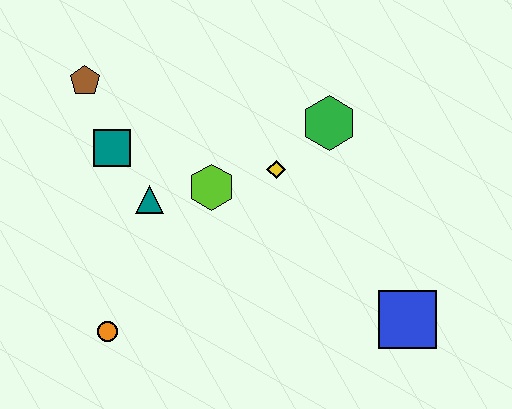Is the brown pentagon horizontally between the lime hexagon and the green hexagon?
No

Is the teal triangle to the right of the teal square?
Yes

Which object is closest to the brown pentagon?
The teal square is closest to the brown pentagon.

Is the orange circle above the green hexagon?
No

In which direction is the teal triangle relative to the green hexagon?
The teal triangle is to the left of the green hexagon.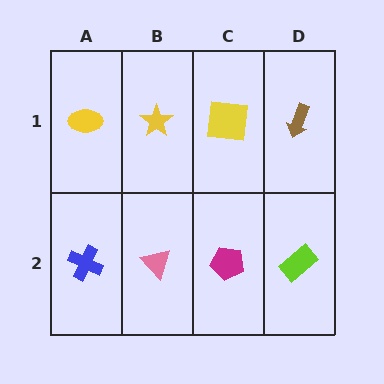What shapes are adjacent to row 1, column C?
A magenta pentagon (row 2, column C), a yellow star (row 1, column B), a brown arrow (row 1, column D).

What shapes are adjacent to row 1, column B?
A pink triangle (row 2, column B), a yellow ellipse (row 1, column A), a yellow square (row 1, column C).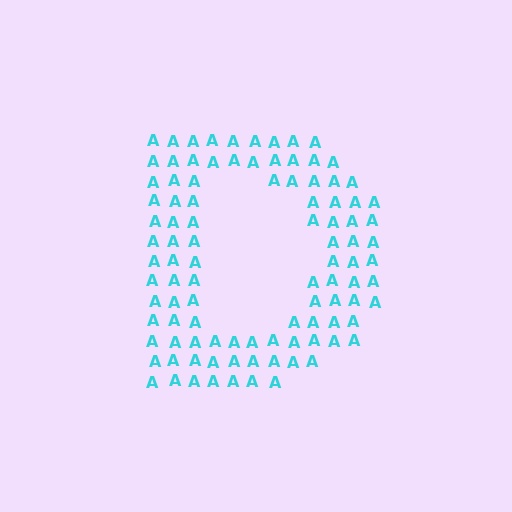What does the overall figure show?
The overall figure shows the letter D.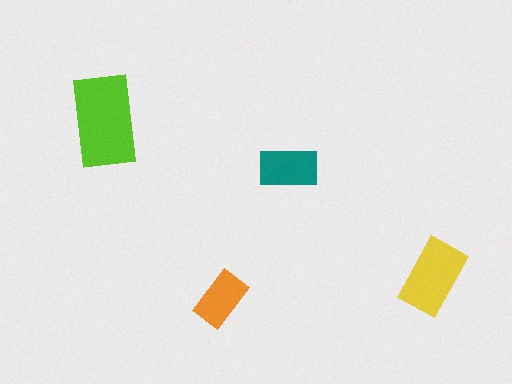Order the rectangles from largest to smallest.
the lime one, the yellow one, the teal one, the orange one.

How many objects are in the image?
There are 4 objects in the image.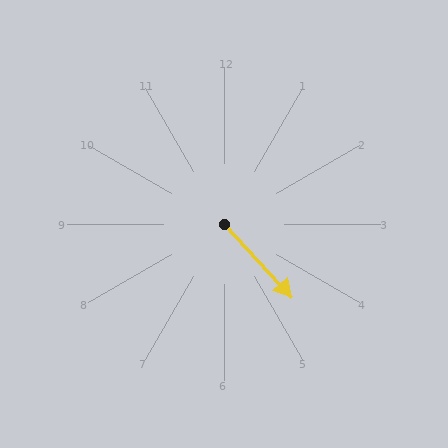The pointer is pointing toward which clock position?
Roughly 5 o'clock.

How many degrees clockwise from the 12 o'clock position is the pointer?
Approximately 137 degrees.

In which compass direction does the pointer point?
Southeast.